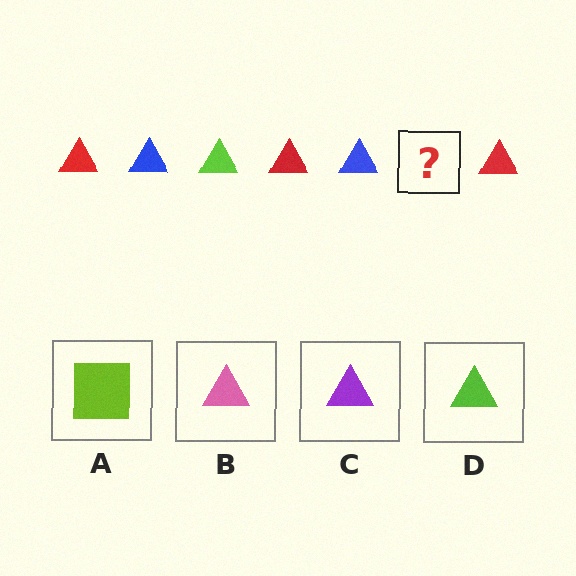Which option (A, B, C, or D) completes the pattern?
D.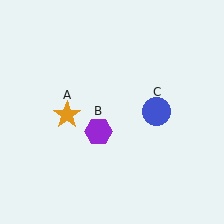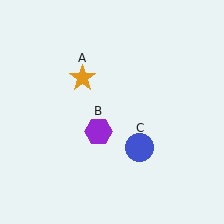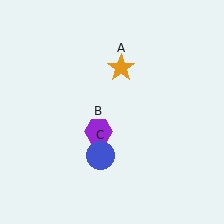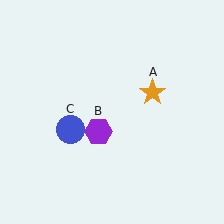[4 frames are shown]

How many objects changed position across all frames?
2 objects changed position: orange star (object A), blue circle (object C).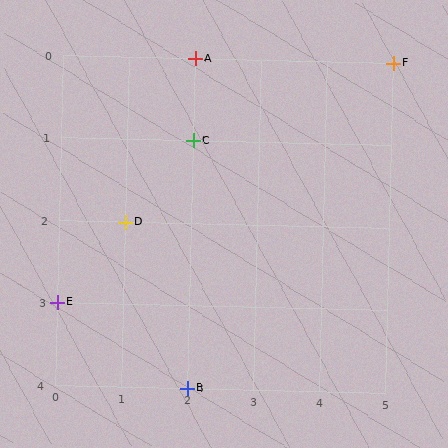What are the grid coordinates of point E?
Point E is at grid coordinates (0, 3).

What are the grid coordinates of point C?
Point C is at grid coordinates (2, 1).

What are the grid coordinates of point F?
Point F is at grid coordinates (5, 0).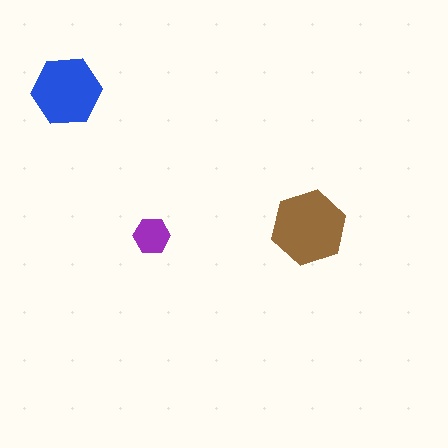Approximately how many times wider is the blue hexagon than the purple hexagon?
About 2 times wider.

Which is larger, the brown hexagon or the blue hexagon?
The brown one.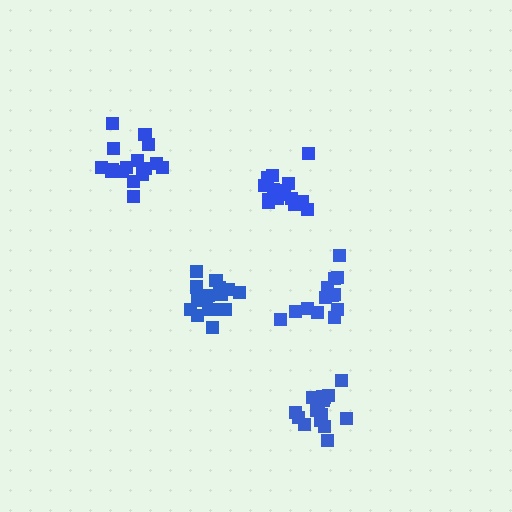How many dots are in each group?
Group 1: 15 dots, Group 2: 17 dots, Group 3: 16 dots, Group 4: 17 dots, Group 5: 13 dots (78 total).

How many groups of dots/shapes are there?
There are 5 groups.